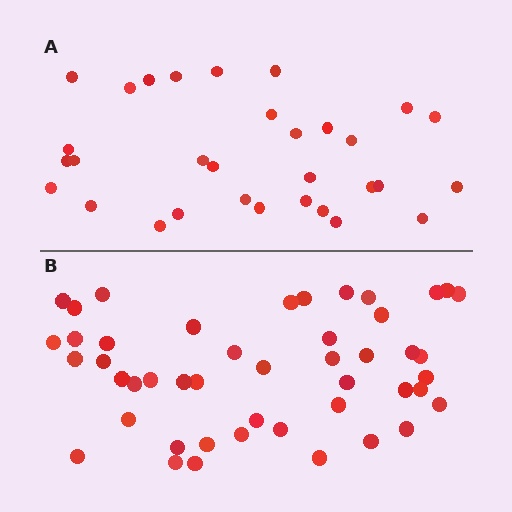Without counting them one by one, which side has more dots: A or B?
Region B (the bottom region) has more dots.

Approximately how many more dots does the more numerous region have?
Region B has approximately 15 more dots than region A.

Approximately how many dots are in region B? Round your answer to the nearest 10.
About 50 dots. (The exact count is 47, which rounds to 50.)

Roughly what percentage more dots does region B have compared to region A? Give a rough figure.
About 50% more.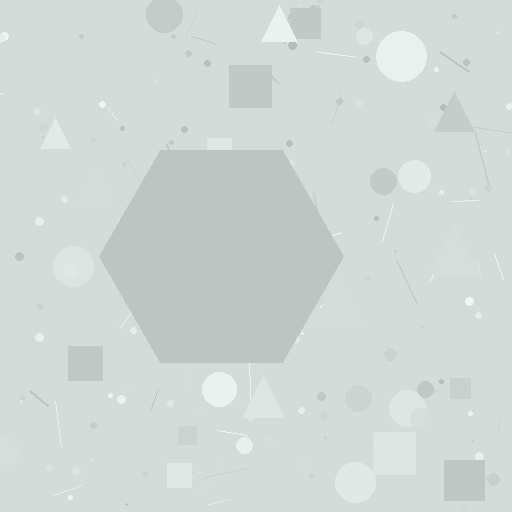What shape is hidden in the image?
A hexagon is hidden in the image.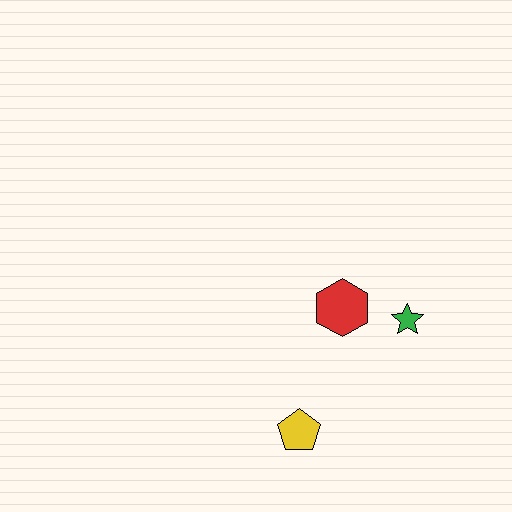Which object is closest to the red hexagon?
The green star is closest to the red hexagon.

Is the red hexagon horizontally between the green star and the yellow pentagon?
Yes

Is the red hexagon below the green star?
No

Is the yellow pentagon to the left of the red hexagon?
Yes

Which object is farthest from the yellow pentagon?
The green star is farthest from the yellow pentagon.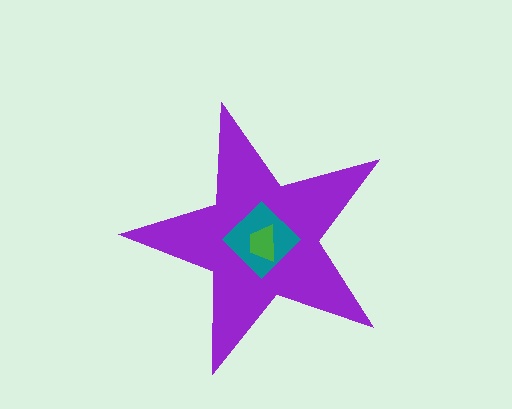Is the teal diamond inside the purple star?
Yes.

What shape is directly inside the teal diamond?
The green trapezoid.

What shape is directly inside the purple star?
The teal diamond.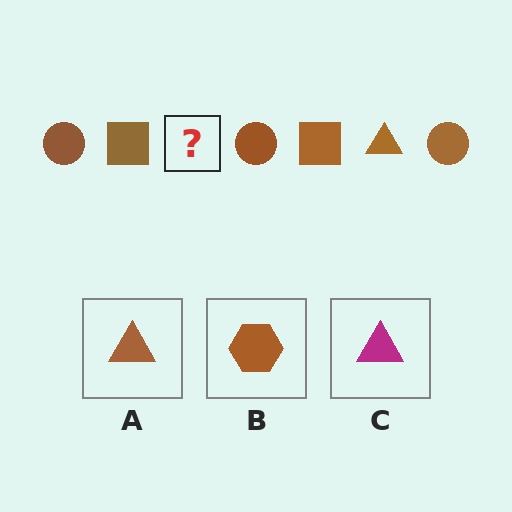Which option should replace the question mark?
Option A.